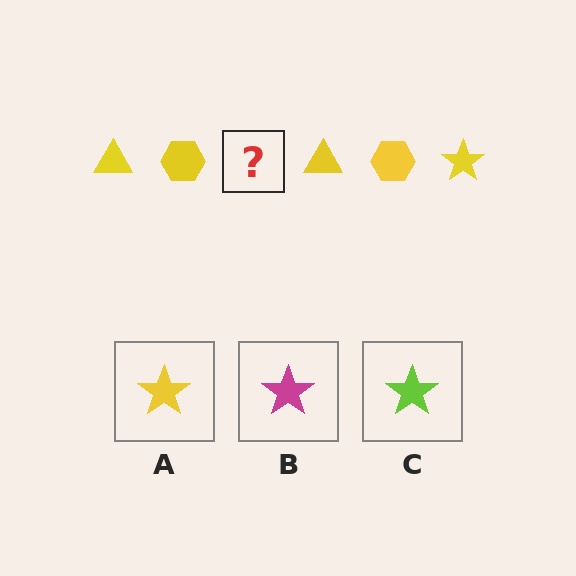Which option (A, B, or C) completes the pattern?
A.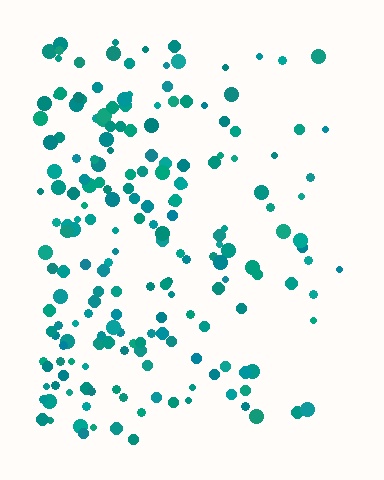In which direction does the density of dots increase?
From right to left, with the left side densest.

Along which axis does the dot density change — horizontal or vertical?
Horizontal.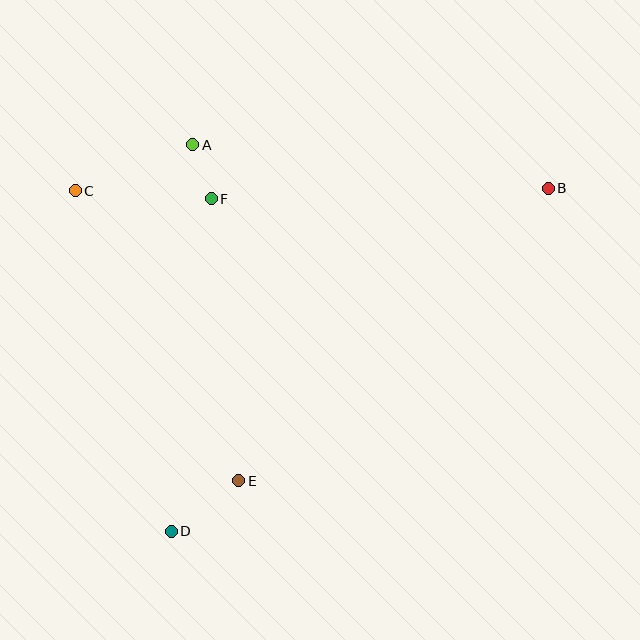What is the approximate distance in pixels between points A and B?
The distance between A and B is approximately 358 pixels.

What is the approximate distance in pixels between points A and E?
The distance between A and E is approximately 339 pixels.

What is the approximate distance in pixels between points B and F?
The distance between B and F is approximately 337 pixels.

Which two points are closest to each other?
Points A and F are closest to each other.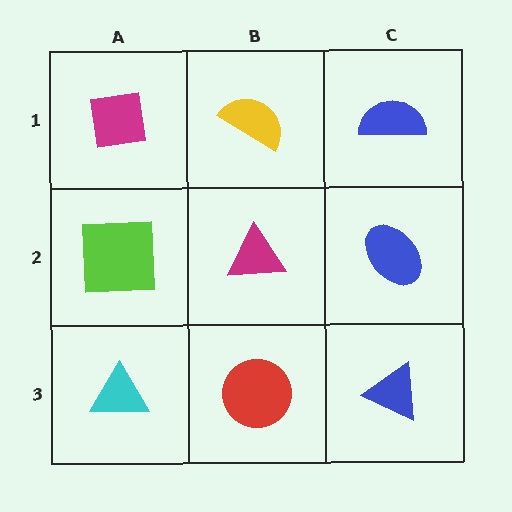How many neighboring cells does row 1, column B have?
3.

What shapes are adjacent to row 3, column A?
A lime square (row 2, column A), a red circle (row 3, column B).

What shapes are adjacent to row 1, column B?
A magenta triangle (row 2, column B), a magenta square (row 1, column A), a blue semicircle (row 1, column C).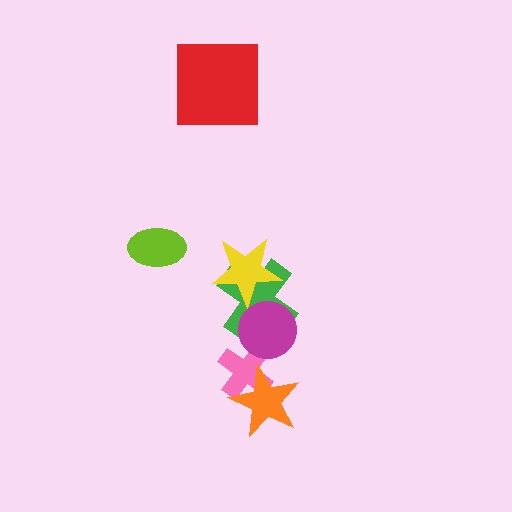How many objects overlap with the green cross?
2 objects overlap with the green cross.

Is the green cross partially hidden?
Yes, it is partially covered by another shape.